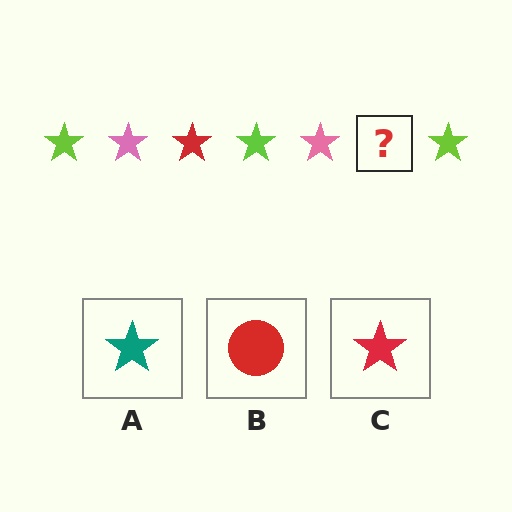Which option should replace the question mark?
Option C.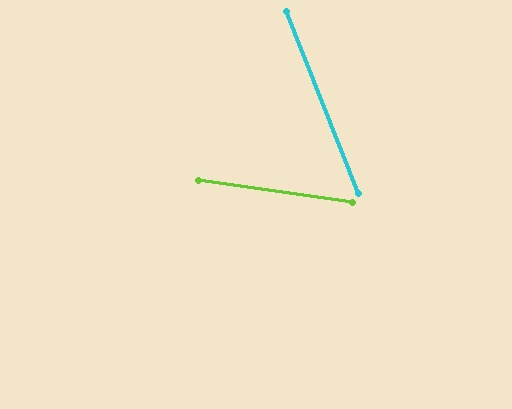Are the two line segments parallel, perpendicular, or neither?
Neither parallel nor perpendicular — they differ by about 60°.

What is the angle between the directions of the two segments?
Approximately 60 degrees.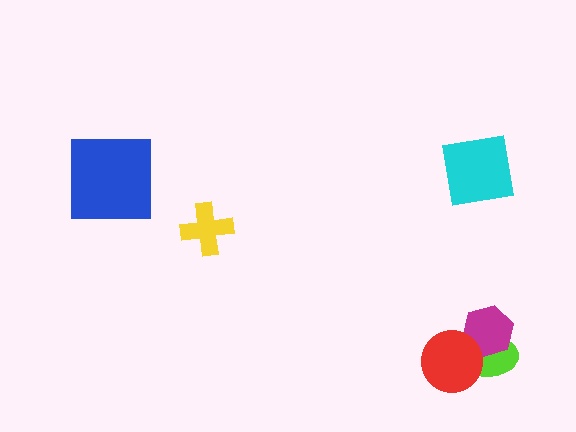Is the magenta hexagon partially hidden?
Yes, it is partially covered by another shape.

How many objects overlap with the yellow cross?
0 objects overlap with the yellow cross.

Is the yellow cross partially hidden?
No, no other shape covers it.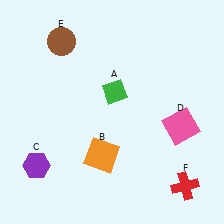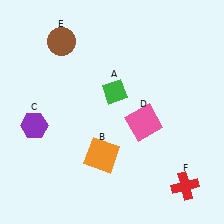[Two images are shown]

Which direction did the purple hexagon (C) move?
The purple hexagon (C) moved up.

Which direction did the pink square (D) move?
The pink square (D) moved left.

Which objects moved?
The objects that moved are: the purple hexagon (C), the pink square (D).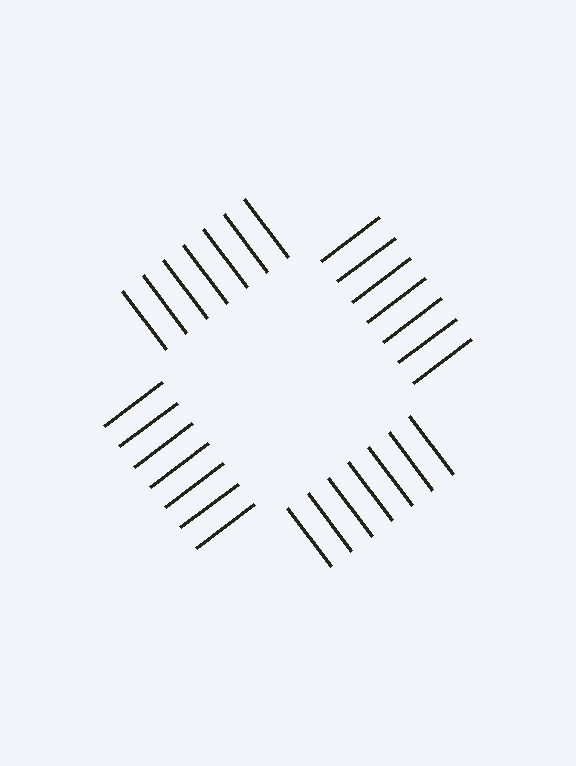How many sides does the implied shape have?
4 sides — the line-ends trace a square.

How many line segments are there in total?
28 — 7 along each of the 4 edges.